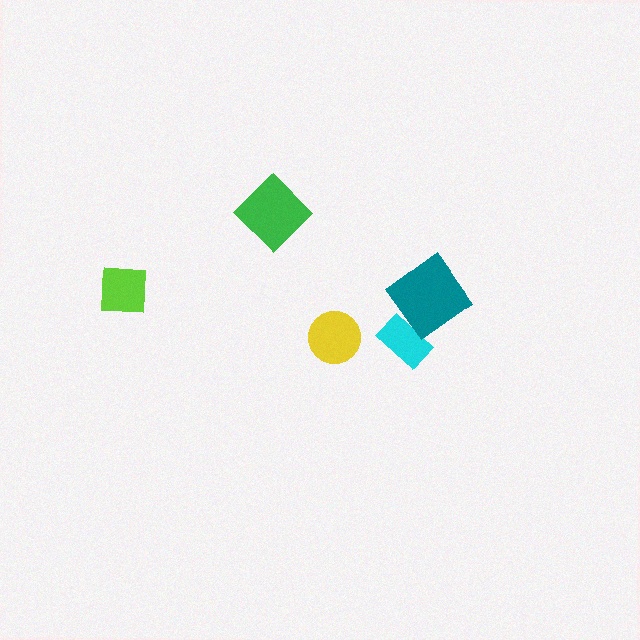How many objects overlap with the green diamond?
0 objects overlap with the green diamond.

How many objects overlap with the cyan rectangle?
1 object overlaps with the cyan rectangle.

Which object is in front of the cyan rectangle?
The teal diamond is in front of the cyan rectangle.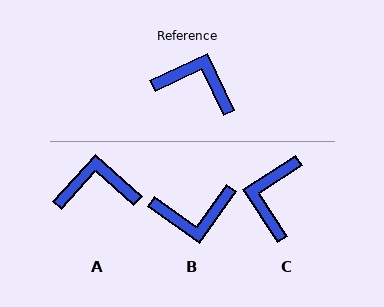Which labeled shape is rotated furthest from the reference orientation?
B, about 151 degrees away.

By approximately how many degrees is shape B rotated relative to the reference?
Approximately 151 degrees clockwise.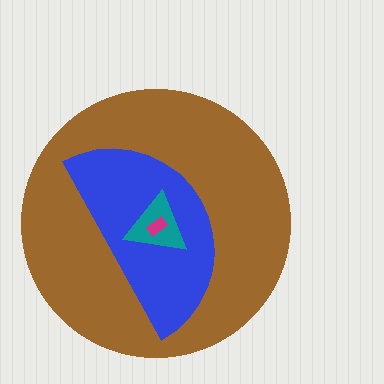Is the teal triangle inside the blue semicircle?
Yes.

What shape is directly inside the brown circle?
The blue semicircle.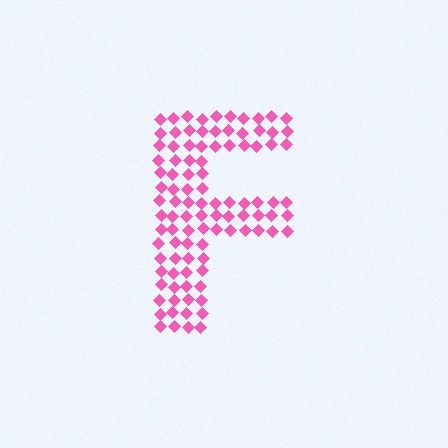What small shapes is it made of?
It is made of small diamonds.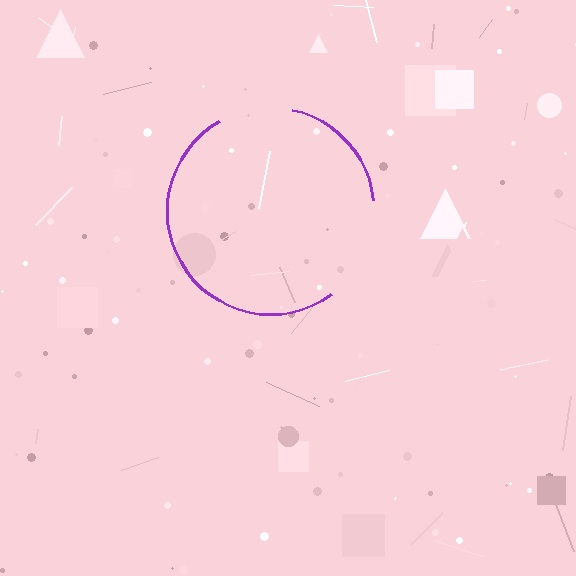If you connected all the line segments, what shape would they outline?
They would outline a circle.